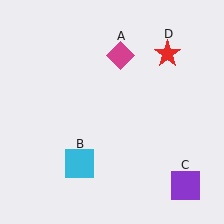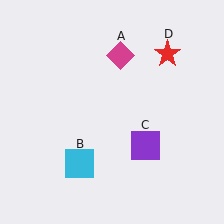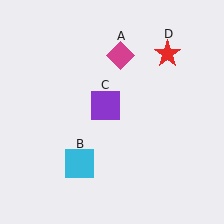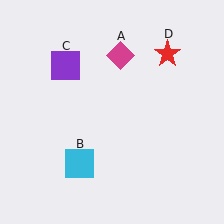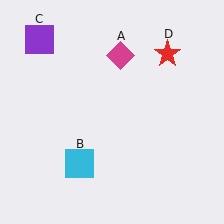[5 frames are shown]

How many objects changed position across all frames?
1 object changed position: purple square (object C).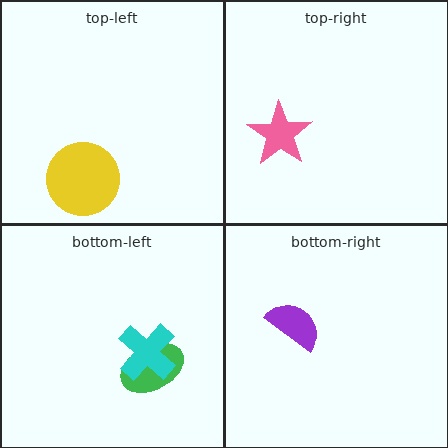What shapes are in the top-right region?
The pink star.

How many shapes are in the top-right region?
1.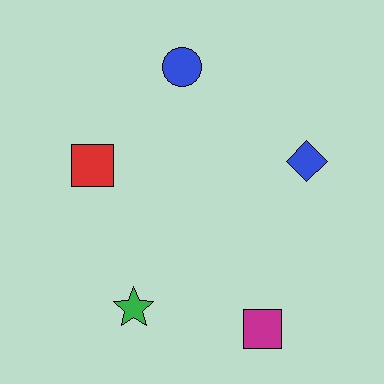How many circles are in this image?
There is 1 circle.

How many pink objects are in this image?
There are no pink objects.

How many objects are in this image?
There are 5 objects.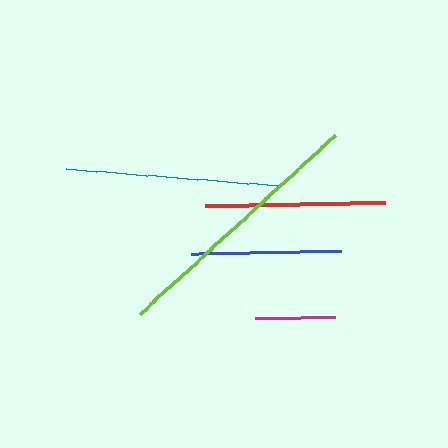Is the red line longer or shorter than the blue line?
The red line is longer than the blue line.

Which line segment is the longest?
The lime line is the longest at approximately 264 pixels.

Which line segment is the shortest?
The magenta line is the shortest at approximately 80 pixels.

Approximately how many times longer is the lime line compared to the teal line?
The lime line is approximately 1.2 times the length of the teal line.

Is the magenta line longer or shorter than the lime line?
The lime line is longer than the magenta line.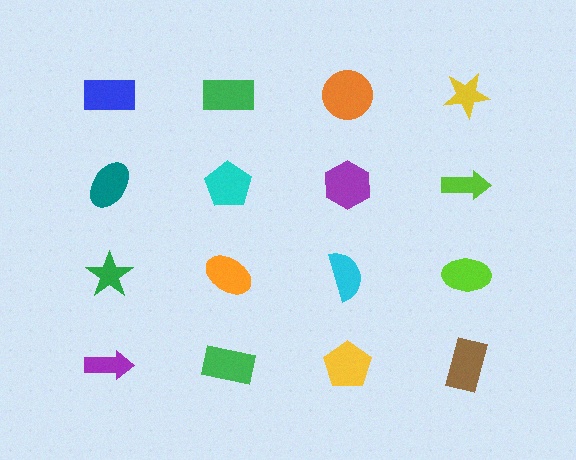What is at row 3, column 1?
A green star.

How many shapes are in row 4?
4 shapes.